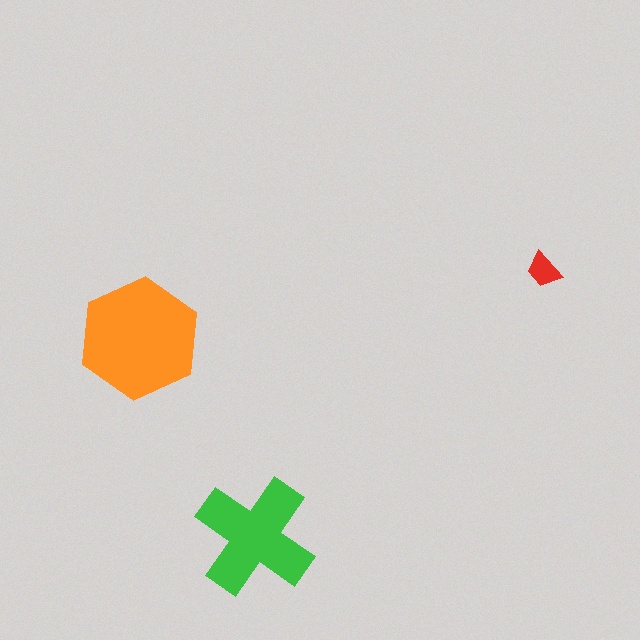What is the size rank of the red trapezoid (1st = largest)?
3rd.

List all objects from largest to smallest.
The orange hexagon, the green cross, the red trapezoid.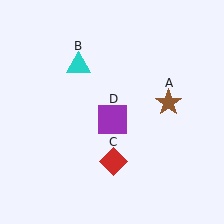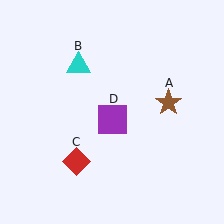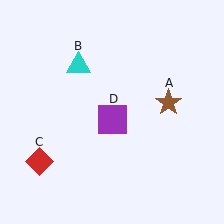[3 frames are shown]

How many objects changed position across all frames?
1 object changed position: red diamond (object C).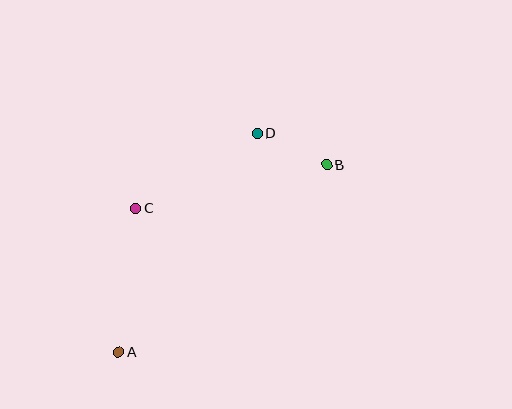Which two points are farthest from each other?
Points A and B are farthest from each other.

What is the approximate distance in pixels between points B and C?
The distance between B and C is approximately 196 pixels.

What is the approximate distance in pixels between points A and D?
The distance between A and D is approximately 259 pixels.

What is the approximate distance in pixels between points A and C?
The distance between A and C is approximately 145 pixels.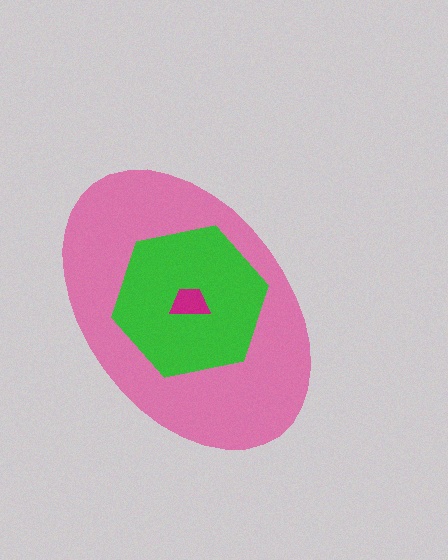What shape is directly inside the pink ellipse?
The green hexagon.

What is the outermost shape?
The pink ellipse.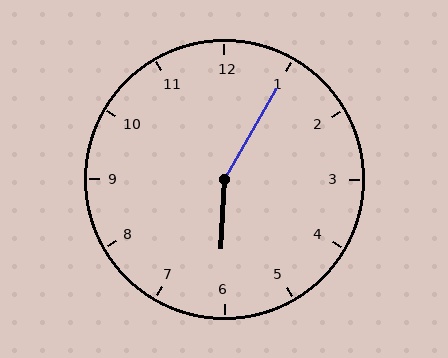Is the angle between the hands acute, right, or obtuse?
It is obtuse.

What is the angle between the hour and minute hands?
Approximately 152 degrees.